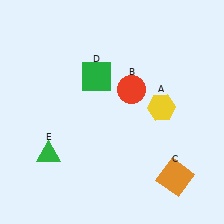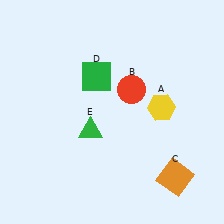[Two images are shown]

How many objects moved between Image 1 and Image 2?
1 object moved between the two images.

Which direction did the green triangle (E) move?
The green triangle (E) moved right.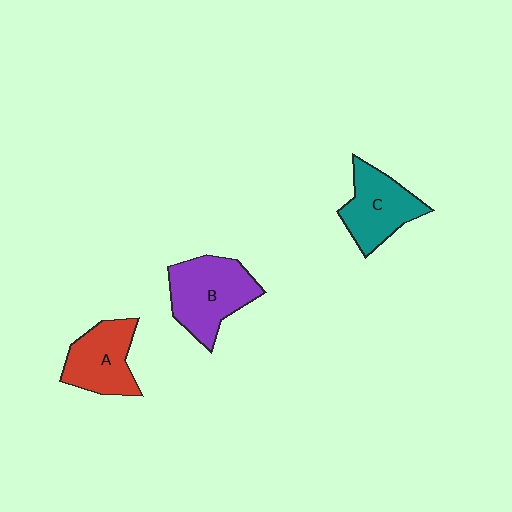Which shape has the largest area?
Shape B (purple).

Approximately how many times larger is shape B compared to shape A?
Approximately 1.3 times.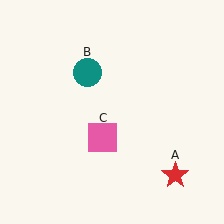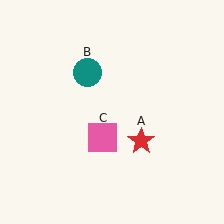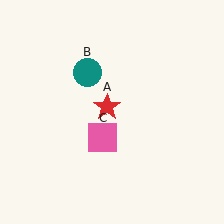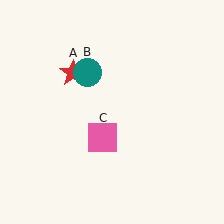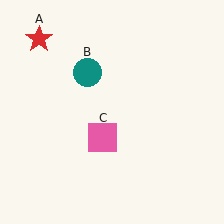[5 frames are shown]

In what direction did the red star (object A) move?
The red star (object A) moved up and to the left.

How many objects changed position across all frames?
1 object changed position: red star (object A).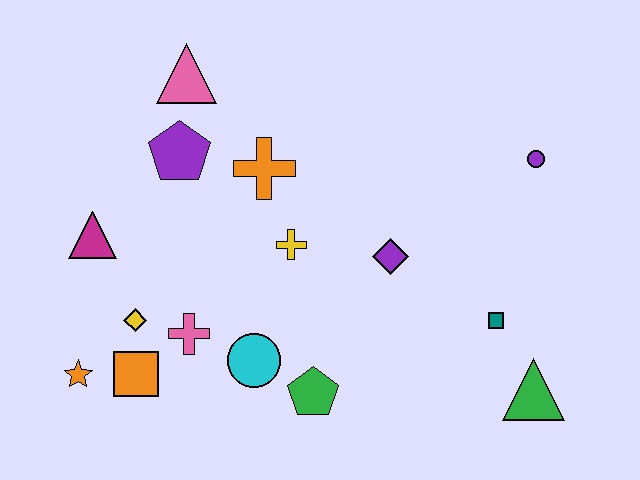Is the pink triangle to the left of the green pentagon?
Yes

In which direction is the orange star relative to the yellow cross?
The orange star is to the left of the yellow cross.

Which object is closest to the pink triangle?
The purple pentagon is closest to the pink triangle.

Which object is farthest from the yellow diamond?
The purple circle is farthest from the yellow diamond.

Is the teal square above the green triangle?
Yes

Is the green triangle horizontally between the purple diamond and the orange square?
No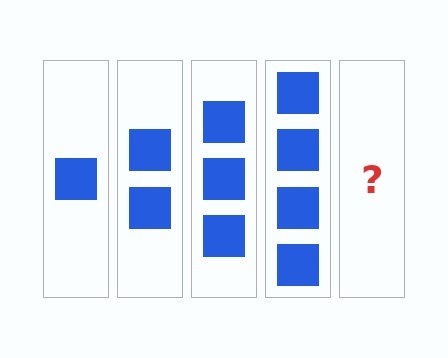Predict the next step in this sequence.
The next step is 5 squares.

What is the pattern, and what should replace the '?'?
The pattern is that each step adds one more square. The '?' should be 5 squares.